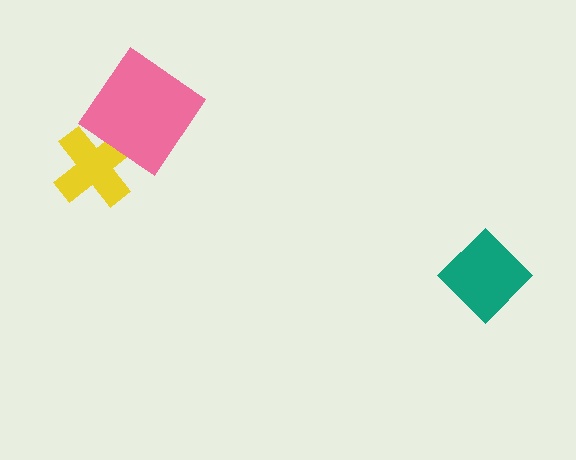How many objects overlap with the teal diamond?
0 objects overlap with the teal diamond.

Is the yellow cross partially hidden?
Yes, it is partially covered by another shape.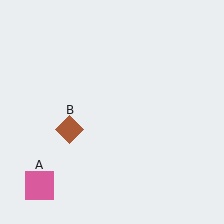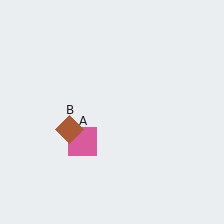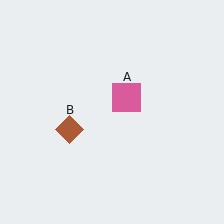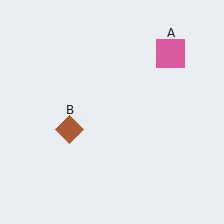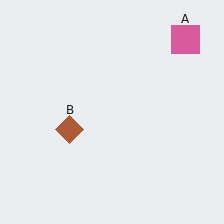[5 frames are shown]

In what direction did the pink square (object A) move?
The pink square (object A) moved up and to the right.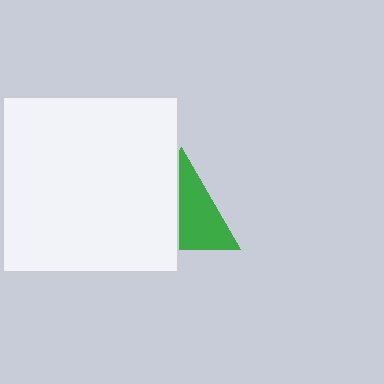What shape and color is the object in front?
The object in front is a white square.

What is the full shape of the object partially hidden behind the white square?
The partially hidden object is a green triangle.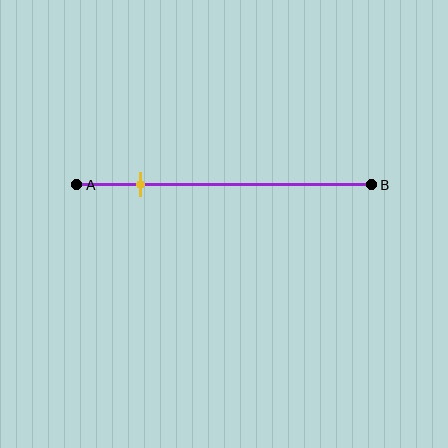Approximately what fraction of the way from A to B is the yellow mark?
The yellow mark is approximately 20% of the way from A to B.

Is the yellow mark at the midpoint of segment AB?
No, the mark is at about 20% from A, not at the 50% midpoint.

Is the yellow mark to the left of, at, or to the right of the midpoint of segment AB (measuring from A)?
The yellow mark is to the left of the midpoint of segment AB.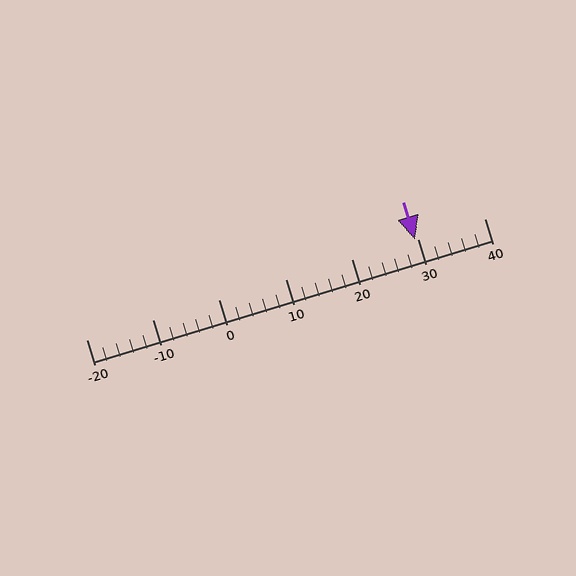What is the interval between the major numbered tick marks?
The major tick marks are spaced 10 units apart.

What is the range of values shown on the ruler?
The ruler shows values from -20 to 40.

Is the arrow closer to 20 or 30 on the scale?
The arrow is closer to 30.